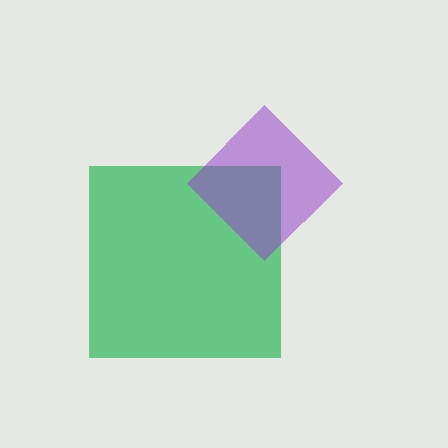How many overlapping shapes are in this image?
There are 2 overlapping shapes in the image.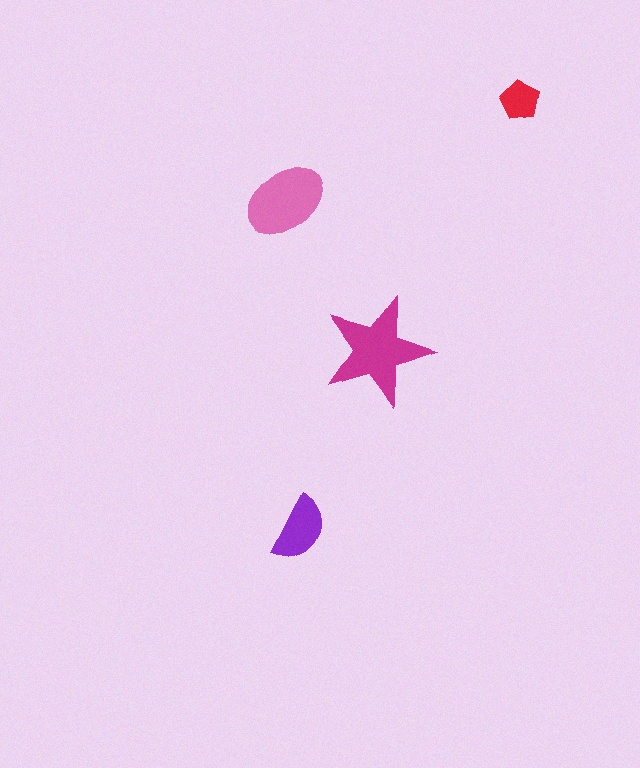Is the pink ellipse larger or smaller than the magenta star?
Smaller.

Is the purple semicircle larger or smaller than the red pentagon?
Larger.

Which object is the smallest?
The red pentagon.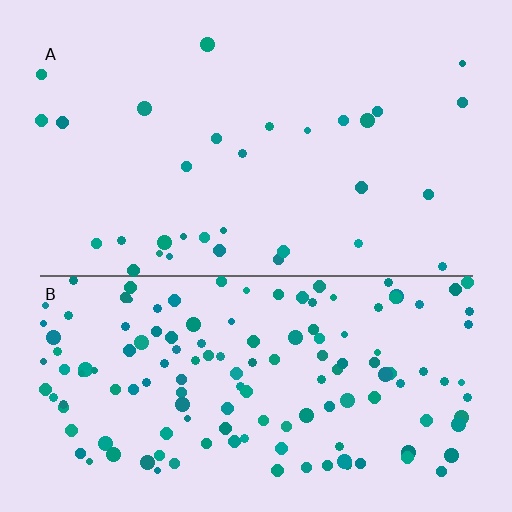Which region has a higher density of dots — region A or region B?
B (the bottom).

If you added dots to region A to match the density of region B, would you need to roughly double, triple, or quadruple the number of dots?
Approximately quadruple.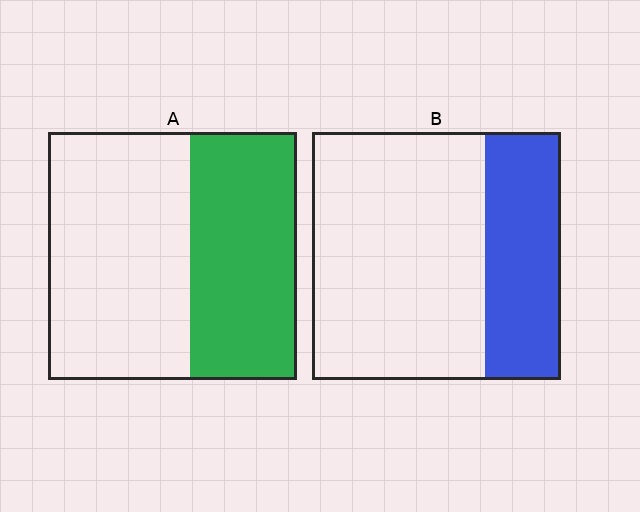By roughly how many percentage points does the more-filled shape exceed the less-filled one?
By roughly 10 percentage points (A over B).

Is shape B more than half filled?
No.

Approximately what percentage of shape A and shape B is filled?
A is approximately 45% and B is approximately 30%.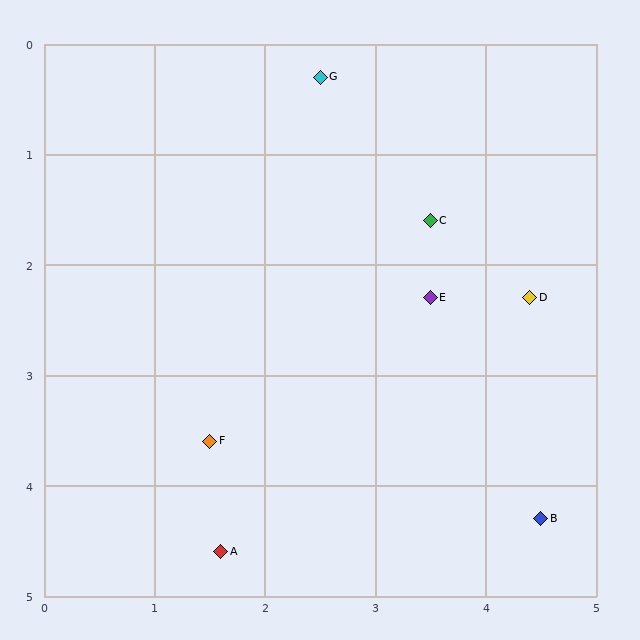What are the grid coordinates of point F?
Point F is at approximately (1.5, 3.6).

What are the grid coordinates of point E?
Point E is at approximately (3.5, 2.3).